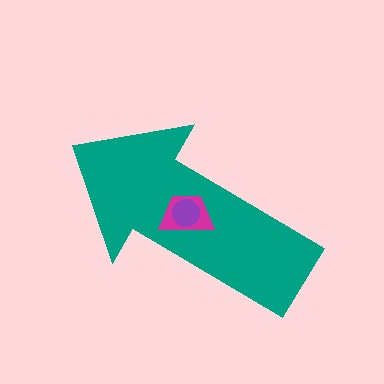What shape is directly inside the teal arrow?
The magenta trapezoid.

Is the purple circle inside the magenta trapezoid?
Yes.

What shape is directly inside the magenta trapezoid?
The purple circle.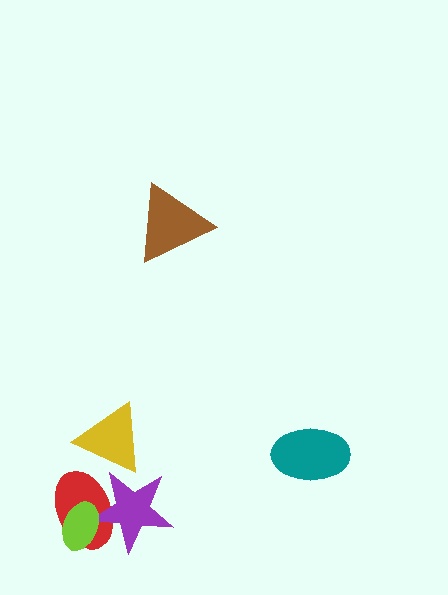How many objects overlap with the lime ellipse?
2 objects overlap with the lime ellipse.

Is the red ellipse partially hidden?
Yes, it is partially covered by another shape.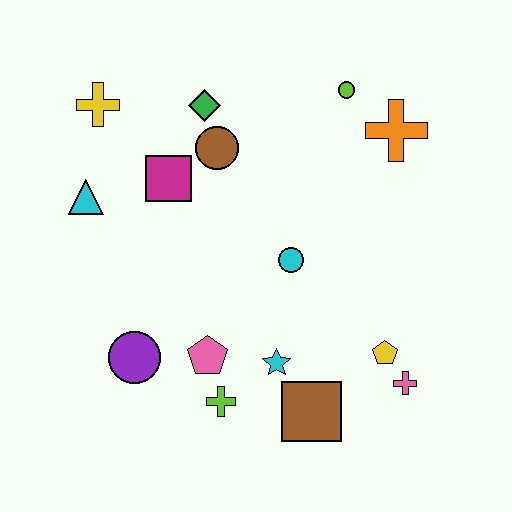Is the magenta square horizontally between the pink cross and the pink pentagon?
No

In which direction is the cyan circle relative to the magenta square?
The cyan circle is to the right of the magenta square.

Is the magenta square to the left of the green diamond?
Yes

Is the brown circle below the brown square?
No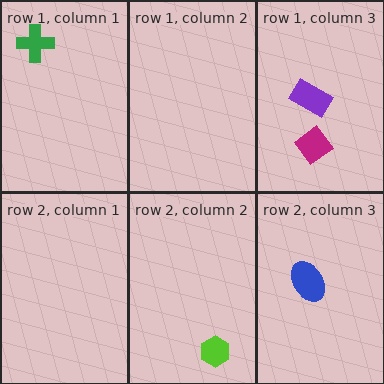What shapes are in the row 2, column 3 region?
The blue ellipse.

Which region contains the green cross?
The row 1, column 1 region.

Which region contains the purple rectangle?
The row 1, column 3 region.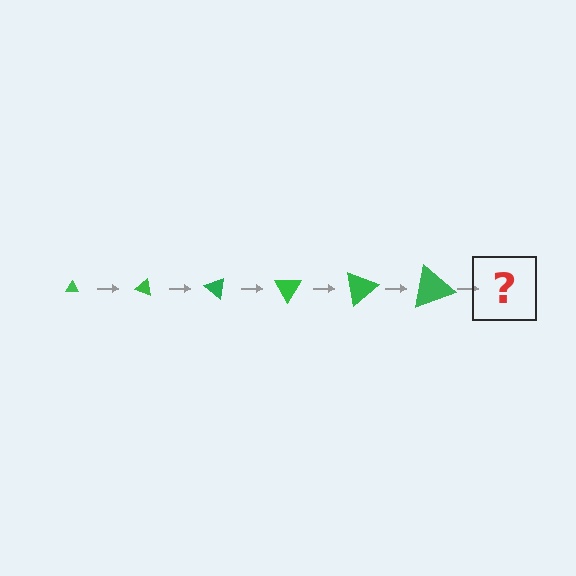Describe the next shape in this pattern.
It should be a triangle, larger than the previous one and rotated 120 degrees from the start.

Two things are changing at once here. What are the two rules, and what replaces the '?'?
The two rules are that the triangle grows larger each step and it rotates 20 degrees each step. The '?' should be a triangle, larger than the previous one and rotated 120 degrees from the start.